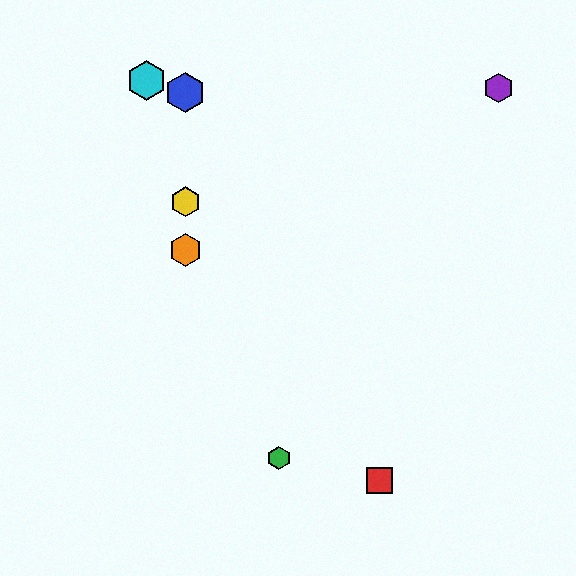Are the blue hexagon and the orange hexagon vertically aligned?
Yes, both are at x≈185.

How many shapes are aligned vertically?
3 shapes (the blue hexagon, the yellow hexagon, the orange hexagon) are aligned vertically.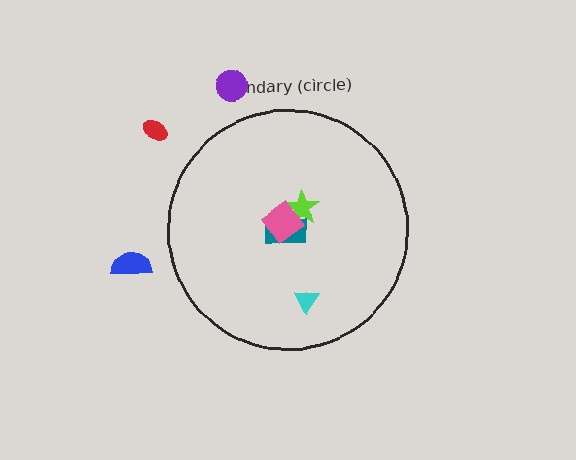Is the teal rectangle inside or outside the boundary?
Inside.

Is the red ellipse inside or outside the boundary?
Outside.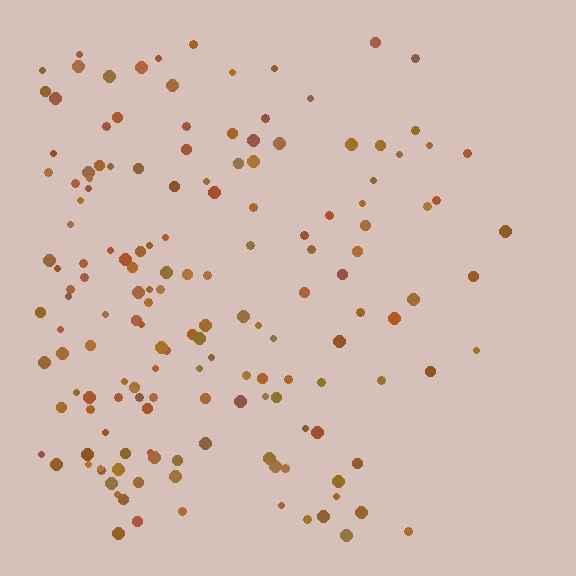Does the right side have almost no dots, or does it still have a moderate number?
Still a moderate number, just noticeably fewer than the left.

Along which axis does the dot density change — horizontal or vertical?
Horizontal.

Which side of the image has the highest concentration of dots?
The left.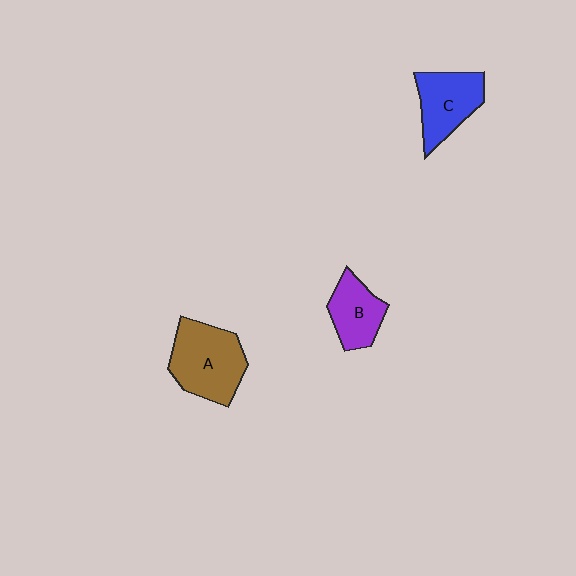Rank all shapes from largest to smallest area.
From largest to smallest: A (brown), C (blue), B (purple).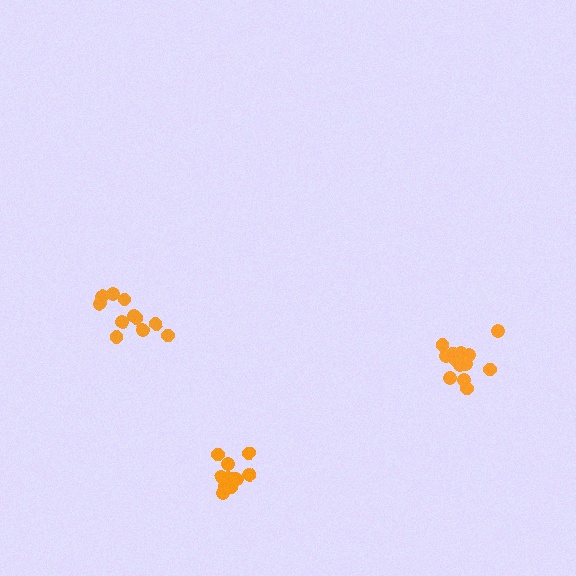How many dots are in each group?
Group 1: 14 dots, Group 2: 11 dots, Group 3: 11 dots (36 total).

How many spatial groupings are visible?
There are 3 spatial groupings.